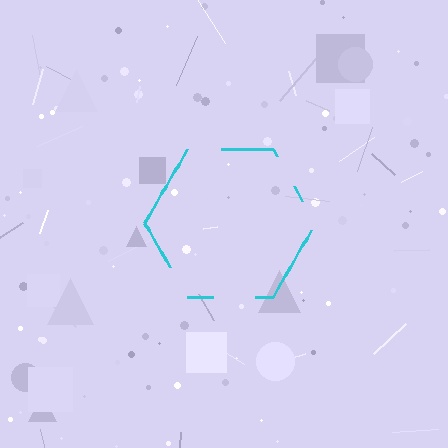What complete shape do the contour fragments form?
The contour fragments form a hexagon.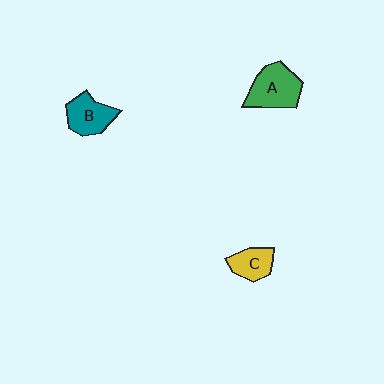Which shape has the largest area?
Shape A (green).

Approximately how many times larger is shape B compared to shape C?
Approximately 1.3 times.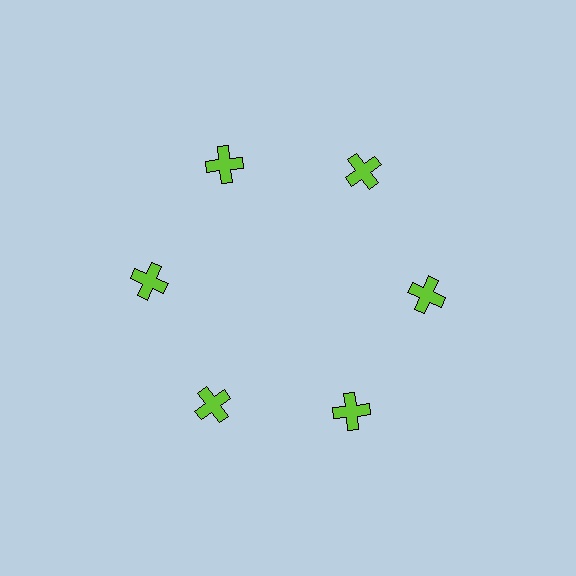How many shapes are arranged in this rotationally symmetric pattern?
There are 6 shapes, arranged in 6 groups of 1.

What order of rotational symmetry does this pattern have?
This pattern has 6-fold rotational symmetry.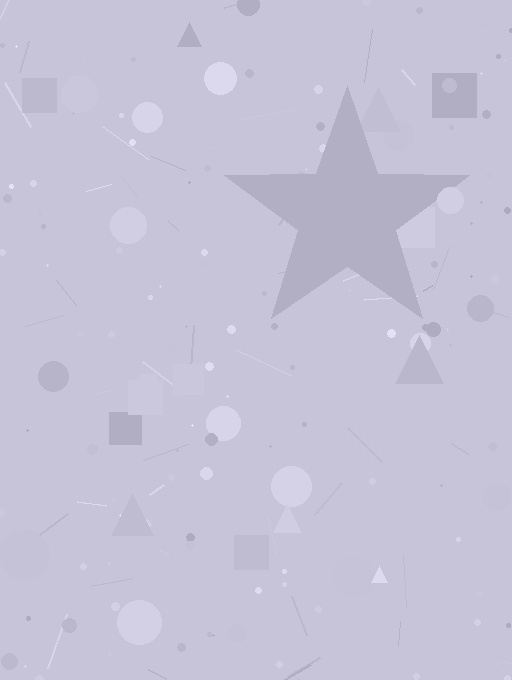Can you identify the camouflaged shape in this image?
The camouflaged shape is a star.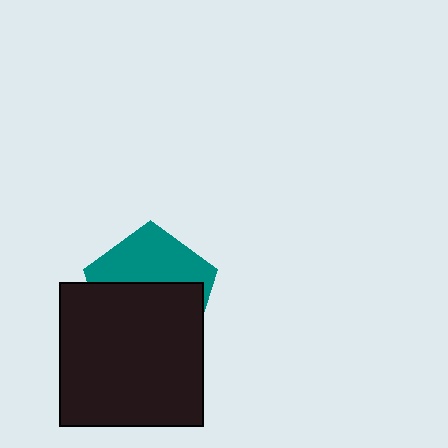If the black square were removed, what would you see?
You would see the complete teal pentagon.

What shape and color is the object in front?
The object in front is a black square.